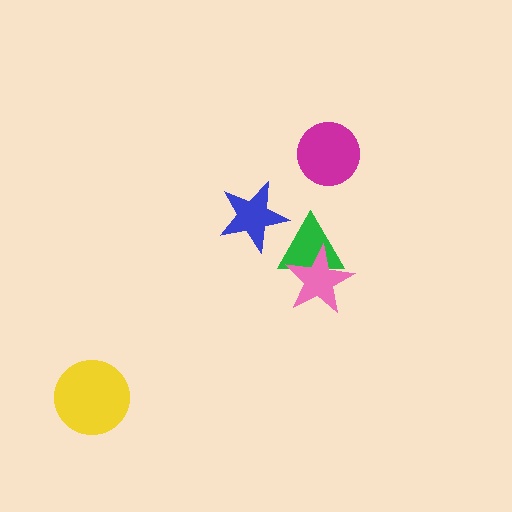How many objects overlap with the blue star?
1 object overlaps with the blue star.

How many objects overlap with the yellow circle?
0 objects overlap with the yellow circle.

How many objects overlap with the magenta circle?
0 objects overlap with the magenta circle.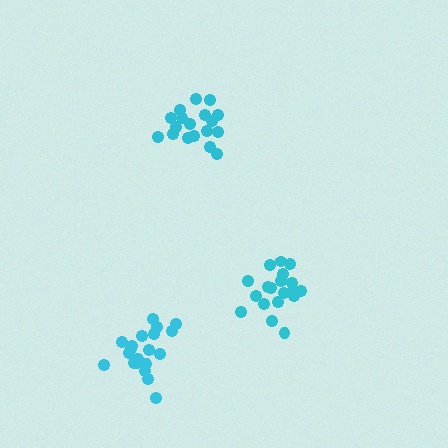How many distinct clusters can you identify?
There are 3 distinct clusters.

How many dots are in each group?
Group 1: 19 dots, Group 2: 21 dots, Group 3: 18 dots (58 total).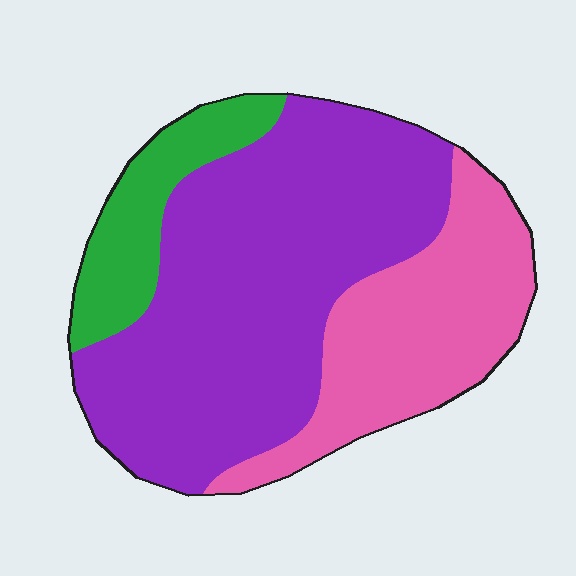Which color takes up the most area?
Purple, at roughly 60%.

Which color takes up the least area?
Green, at roughly 15%.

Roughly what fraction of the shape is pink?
Pink covers 28% of the shape.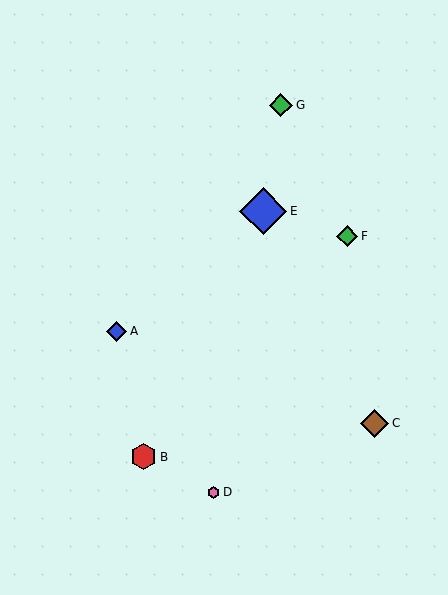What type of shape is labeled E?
Shape E is a blue diamond.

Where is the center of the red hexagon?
The center of the red hexagon is at (144, 457).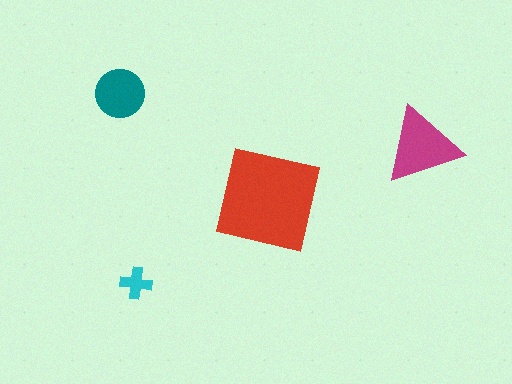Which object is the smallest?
The cyan cross.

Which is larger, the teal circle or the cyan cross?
The teal circle.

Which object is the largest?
The red square.